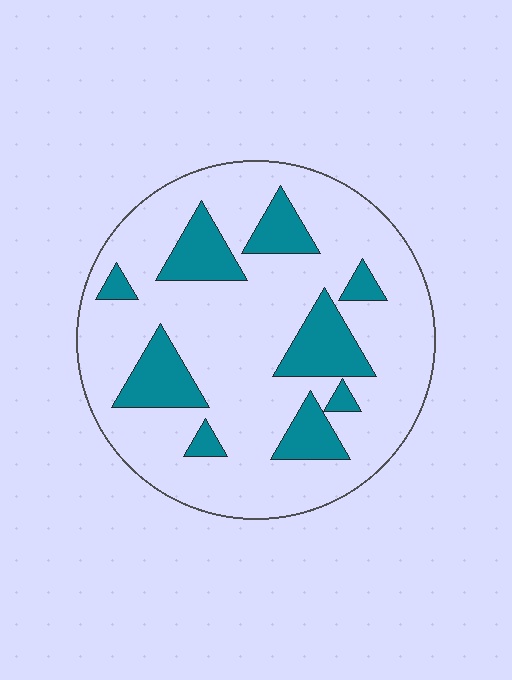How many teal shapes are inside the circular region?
9.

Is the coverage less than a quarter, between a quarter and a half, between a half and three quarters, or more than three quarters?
Less than a quarter.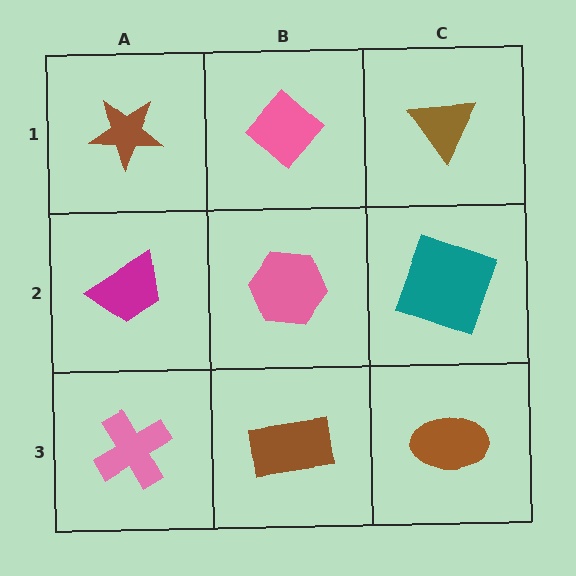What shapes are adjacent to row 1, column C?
A teal square (row 2, column C), a pink diamond (row 1, column B).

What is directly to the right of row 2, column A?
A pink hexagon.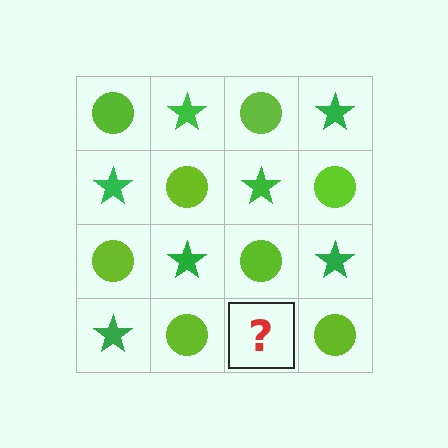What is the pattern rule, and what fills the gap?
The rule is that it alternates lime circle and green star in a checkerboard pattern. The gap should be filled with a green star.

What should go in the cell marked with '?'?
The missing cell should contain a green star.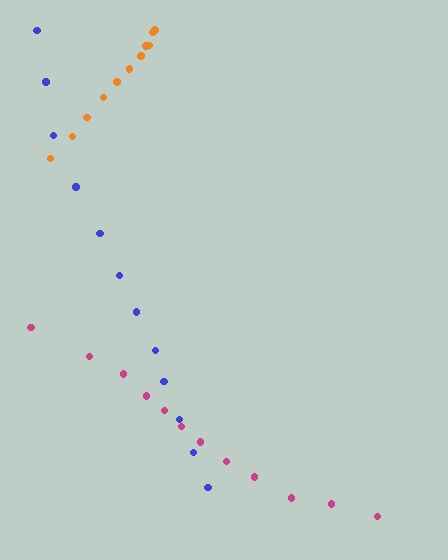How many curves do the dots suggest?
There are 3 distinct paths.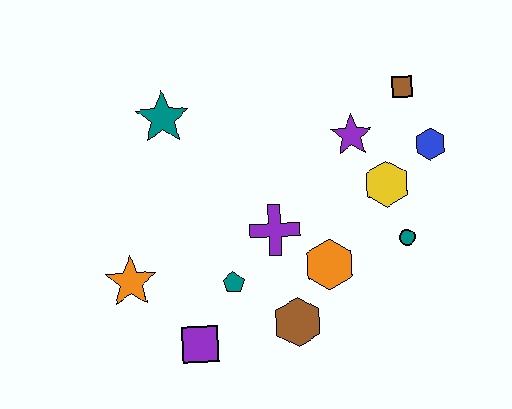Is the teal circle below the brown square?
Yes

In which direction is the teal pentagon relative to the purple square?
The teal pentagon is above the purple square.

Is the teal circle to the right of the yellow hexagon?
Yes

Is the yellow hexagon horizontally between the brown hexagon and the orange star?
No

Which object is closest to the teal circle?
The yellow hexagon is closest to the teal circle.